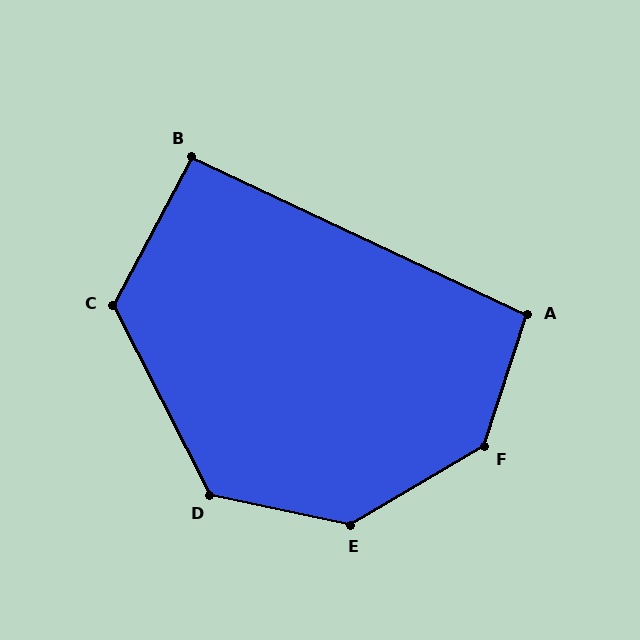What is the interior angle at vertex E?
Approximately 138 degrees (obtuse).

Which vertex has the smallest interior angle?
B, at approximately 93 degrees.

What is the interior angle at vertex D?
Approximately 129 degrees (obtuse).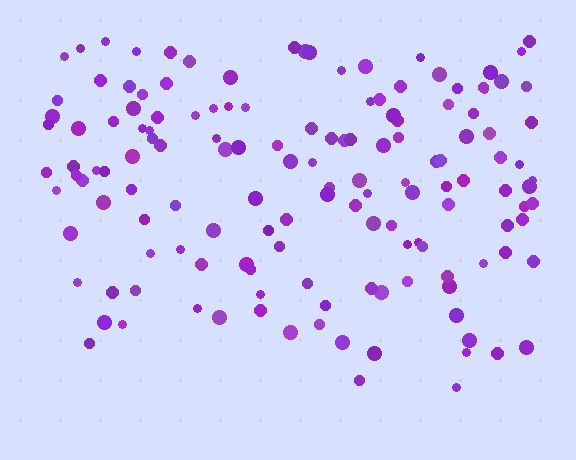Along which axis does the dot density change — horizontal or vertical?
Vertical.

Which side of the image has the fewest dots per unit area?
The bottom.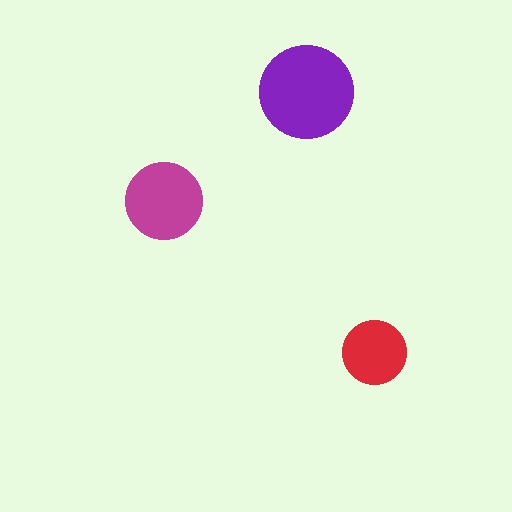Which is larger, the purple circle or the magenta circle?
The purple one.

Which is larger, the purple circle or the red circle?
The purple one.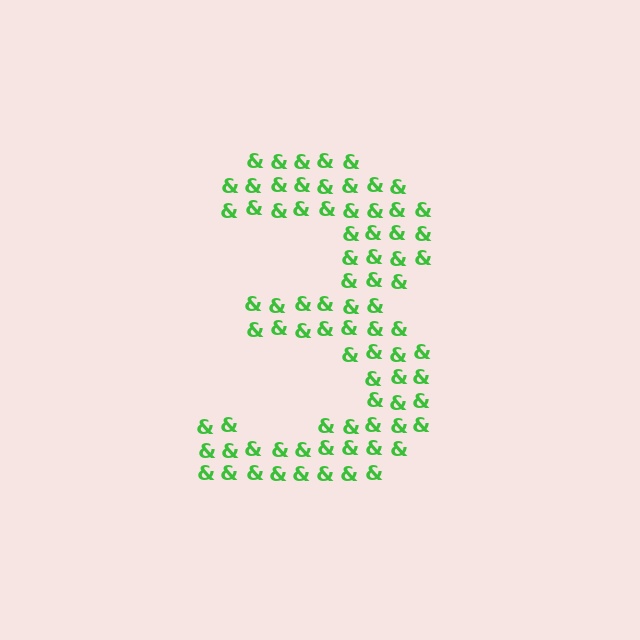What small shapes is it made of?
It is made of small ampersands.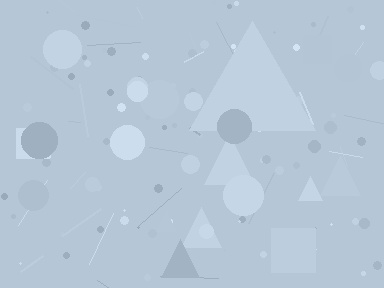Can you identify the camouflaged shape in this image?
The camouflaged shape is a triangle.